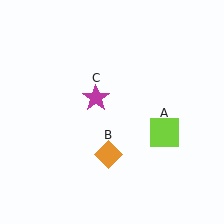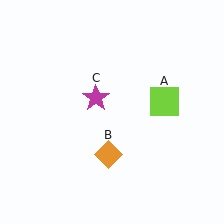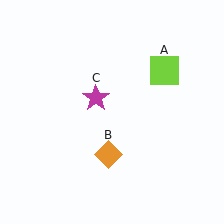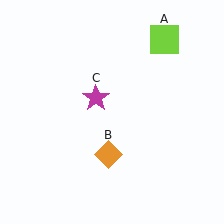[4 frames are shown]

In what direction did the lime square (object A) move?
The lime square (object A) moved up.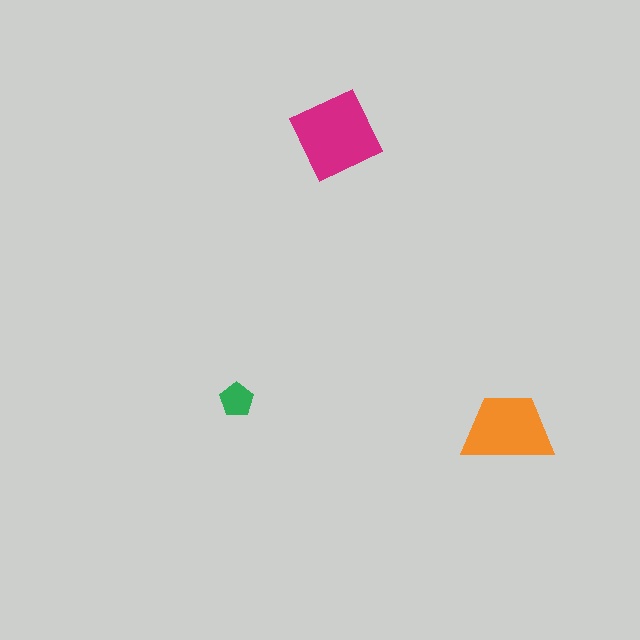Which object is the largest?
The magenta diamond.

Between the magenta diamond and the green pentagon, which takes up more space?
The magenta diamond.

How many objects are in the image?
There are 3 objects in the image.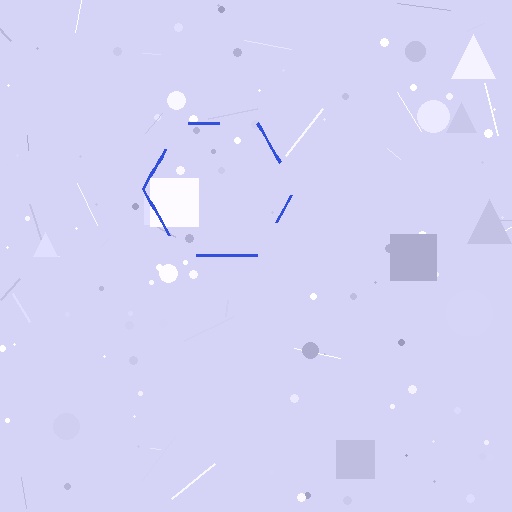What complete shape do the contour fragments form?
The contour fragments form a hexagon.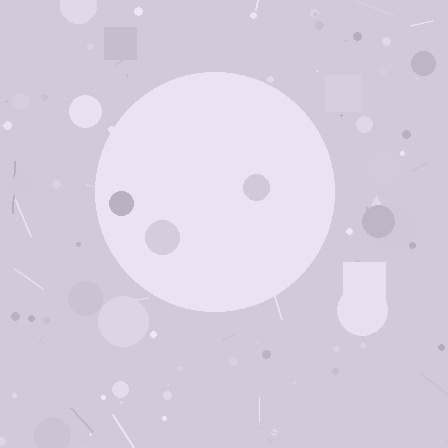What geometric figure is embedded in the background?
A circle is embedded in the background.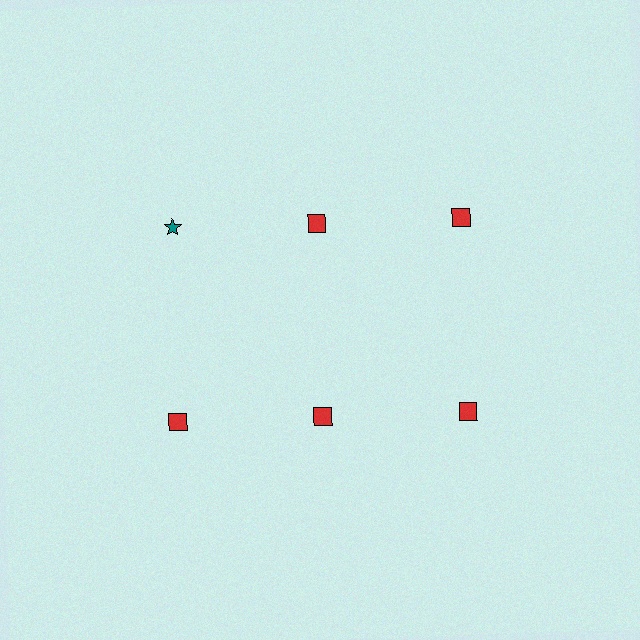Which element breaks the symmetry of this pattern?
The teal star in the top row, leftmost column breaks the symmetry. All other shapes are red squares.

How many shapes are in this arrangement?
There are 6 shapes arranged in a grid pattern.